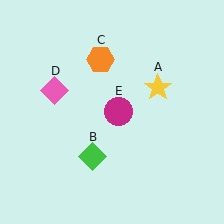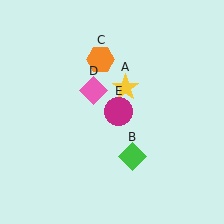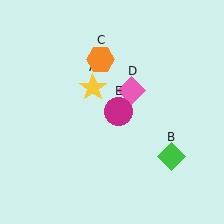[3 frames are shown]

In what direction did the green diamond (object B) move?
The green diamond (object B) moved right.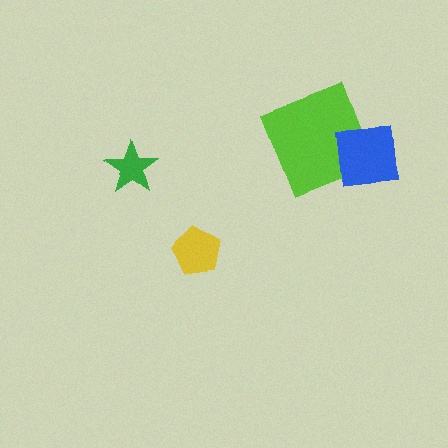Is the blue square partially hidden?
No, no other shape covers it.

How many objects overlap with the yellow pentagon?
0 objects overlap with the yellow pentagon.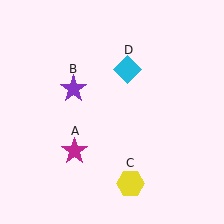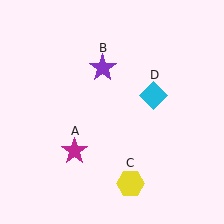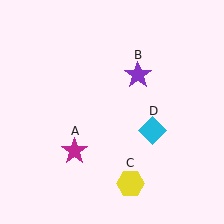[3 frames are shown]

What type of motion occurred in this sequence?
The purple star (object B), cyan diamond (object D) rotated clockwise around the center of the scene.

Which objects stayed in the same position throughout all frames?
Magenta star (object A) and yellow hexagon (object C) remained stationary.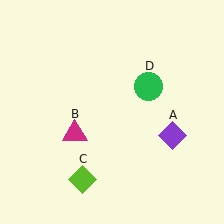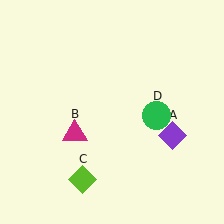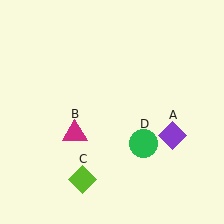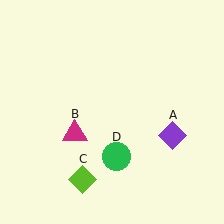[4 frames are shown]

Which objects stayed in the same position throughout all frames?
Purple diamond (object A) and magenta triangle (object B) and lime diamond (object C) remained stationary.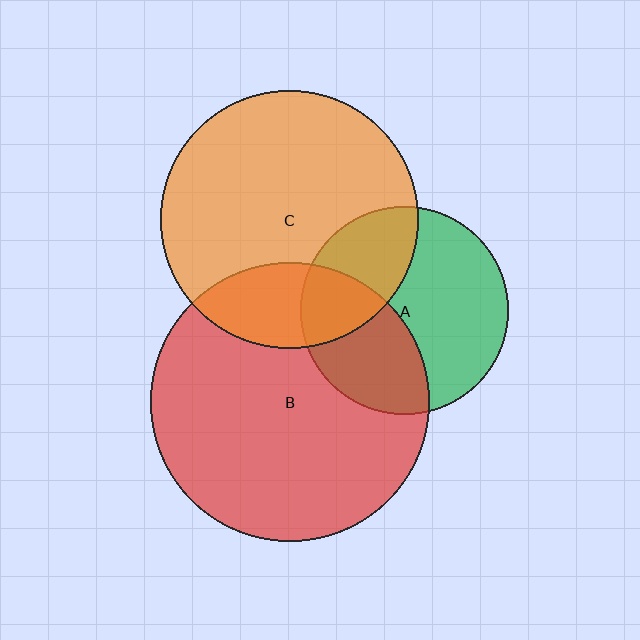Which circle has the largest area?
Circle B (red).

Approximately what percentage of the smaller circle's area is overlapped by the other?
Approximately 40%.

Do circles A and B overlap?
Yes.